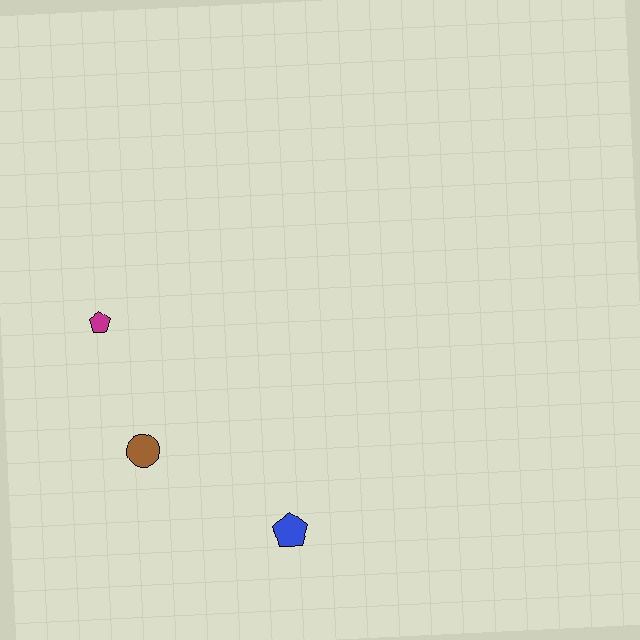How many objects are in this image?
There are 3 objects.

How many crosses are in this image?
There are no crosses.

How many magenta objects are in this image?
There is 1 magenta object.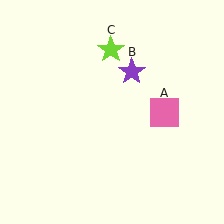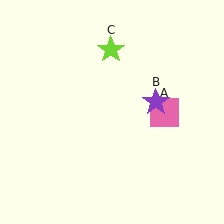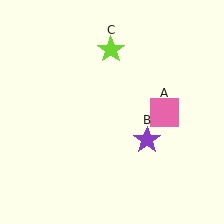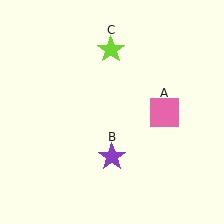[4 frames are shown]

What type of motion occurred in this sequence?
The purple star (object B) rotated clockwise around the center of the scene.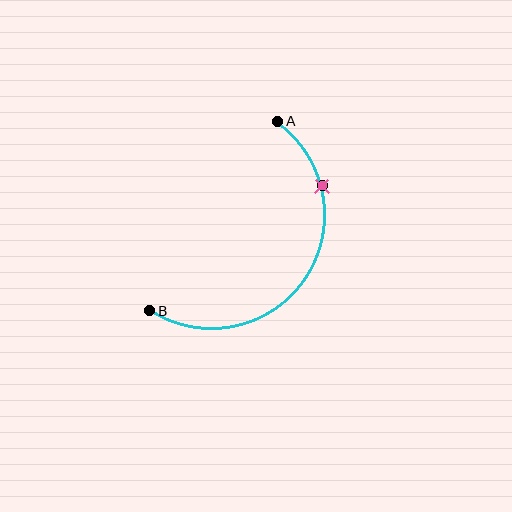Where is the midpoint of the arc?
The arc midpoint is the point on the curve farthest from the straight line joining A and B. It sits below and to the right of that line.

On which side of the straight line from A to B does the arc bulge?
The arc bulges below and to the right of the straight line connecting A and B.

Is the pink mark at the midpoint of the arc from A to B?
No. The pink mark lies on the arc but is closer to endpoint A. The arc midpoint would be at the point on the curve equidistant along the arc from both A and B.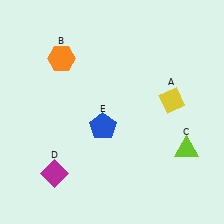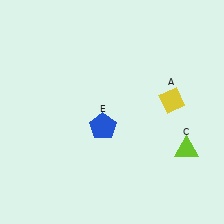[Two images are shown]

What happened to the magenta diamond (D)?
The magenta diamond (D) was removed in Image 2. It was in the bottom-left area of Image 1.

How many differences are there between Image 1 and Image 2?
There are 2 differences between the two images.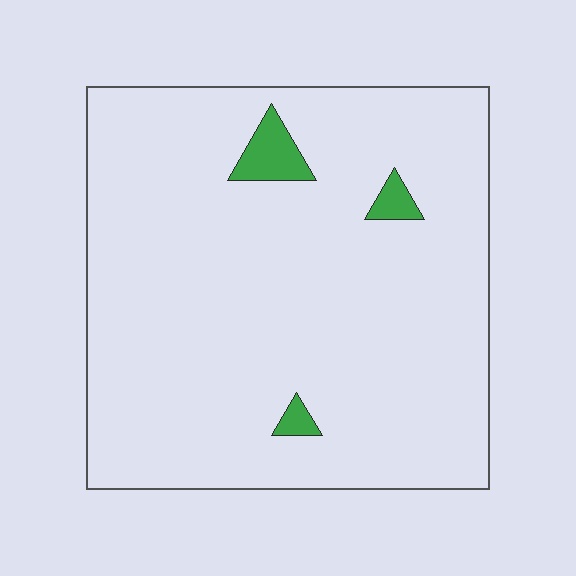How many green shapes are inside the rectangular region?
3.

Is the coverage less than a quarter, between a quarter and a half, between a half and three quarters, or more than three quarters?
Less than a quarter.